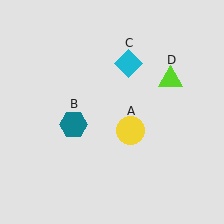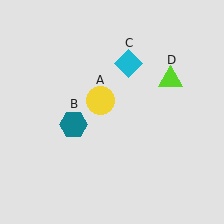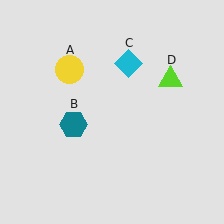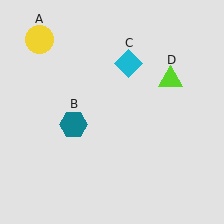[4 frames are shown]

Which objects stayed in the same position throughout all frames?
Teal hexagon (object B) and cyan diamond (object C) and lime triangle (object D) remained stationary.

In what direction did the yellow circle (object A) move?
The yellow circle (object A) moved up and to the left.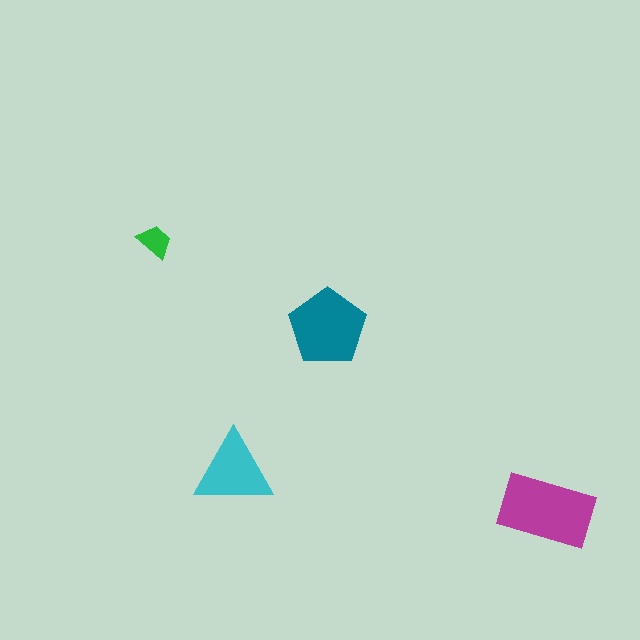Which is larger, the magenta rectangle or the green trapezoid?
The magenta rectangle.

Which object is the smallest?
The green trapezoid.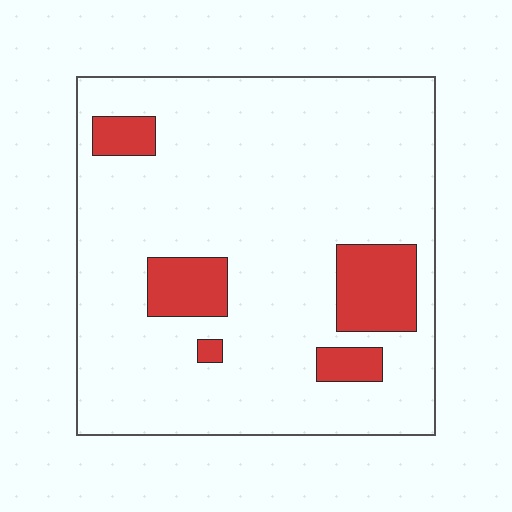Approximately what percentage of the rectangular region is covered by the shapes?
Approximately 15%.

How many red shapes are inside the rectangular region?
5.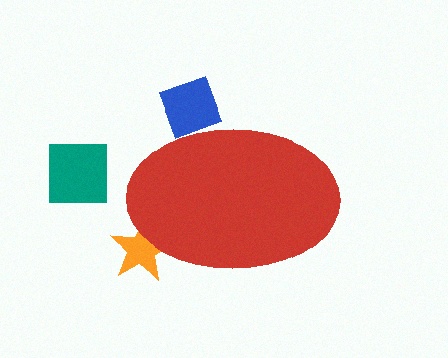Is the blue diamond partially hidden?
Yes, the blue diamond is partially hidden behind the red ellipse.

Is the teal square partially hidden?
No, the teal square is fully visible.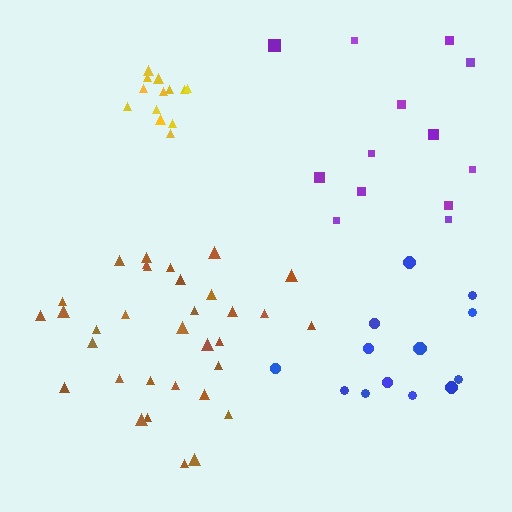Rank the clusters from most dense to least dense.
yellow, brown, blue, purple.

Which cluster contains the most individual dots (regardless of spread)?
Brown (33).